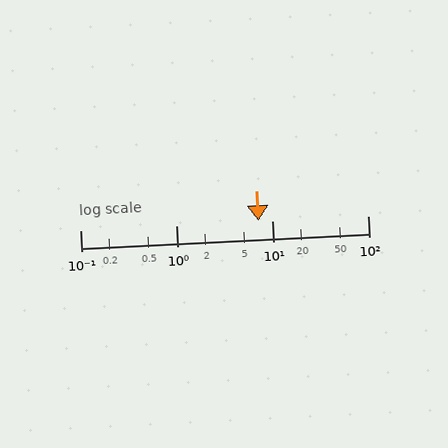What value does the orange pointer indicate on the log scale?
The pointer indicates approximately 7.2.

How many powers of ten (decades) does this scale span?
The scale spans 3 decades, from 0.1 to 100.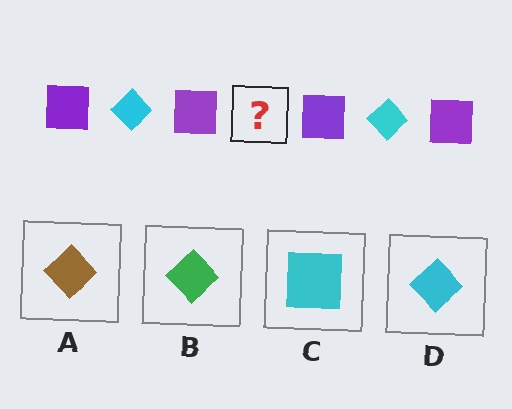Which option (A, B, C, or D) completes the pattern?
D.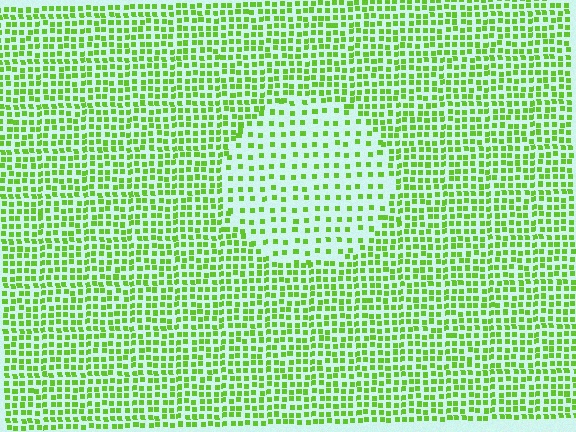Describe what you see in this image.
The image contains small lime elements arranged at two different densities. A circle-shaped region is visible where the elements are less densely packed than the surrounding area.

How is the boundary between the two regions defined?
The boundary is defined by a change in element density (approximately 2.1x ratio). All elements are the same color, size, and shape.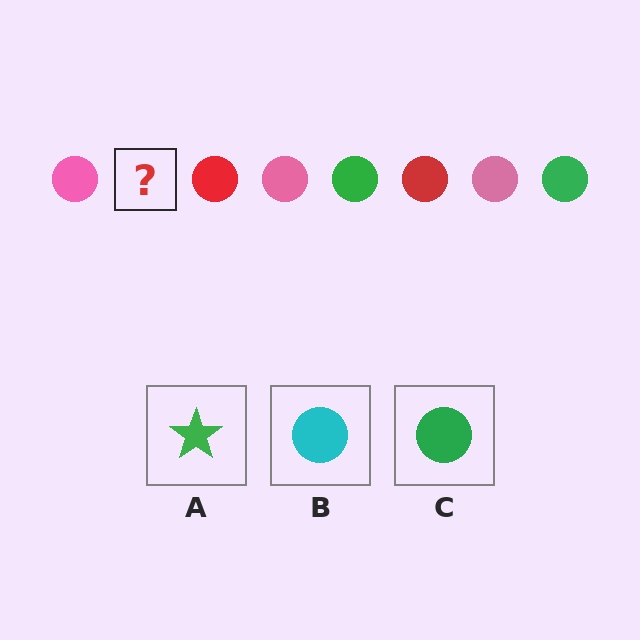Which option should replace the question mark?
Option C.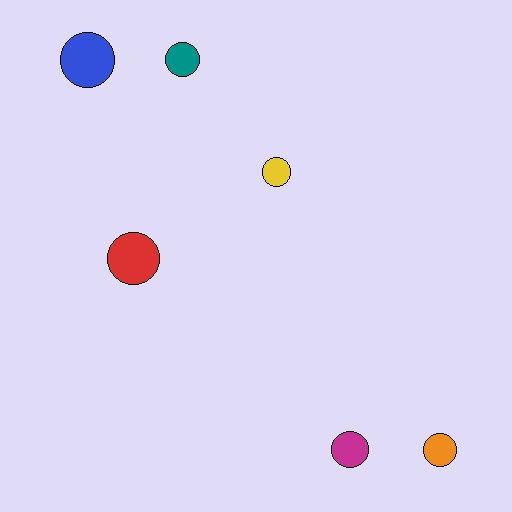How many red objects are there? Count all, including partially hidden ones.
There is 1 red object.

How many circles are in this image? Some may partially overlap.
There are 6 circles.